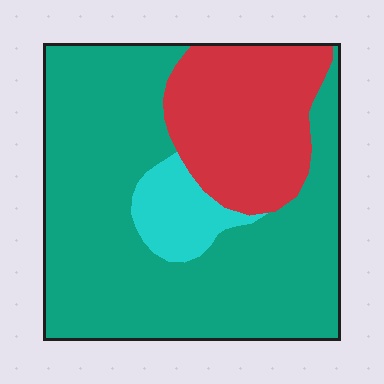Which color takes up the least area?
Cyan, at roughly 10%.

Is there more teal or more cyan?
Teal.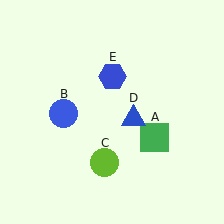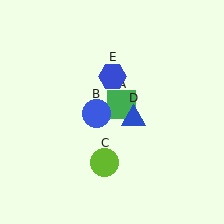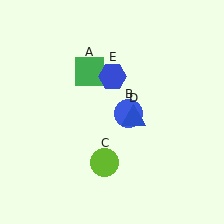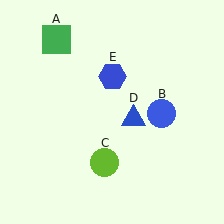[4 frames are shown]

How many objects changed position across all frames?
2 objects changed position: green square (object A), blue circle (object B).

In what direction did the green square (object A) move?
The green square (object A) moved up and to the left.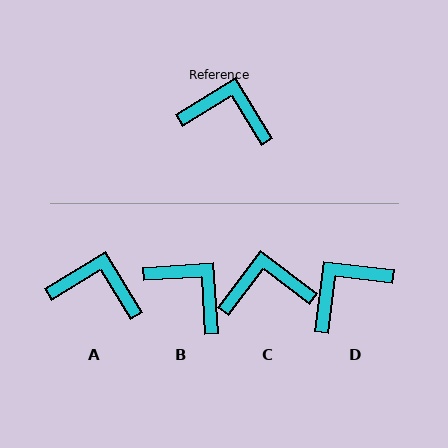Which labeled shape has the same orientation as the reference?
A.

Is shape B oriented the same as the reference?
No, it is off by about 27 degrees.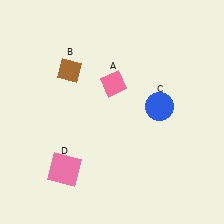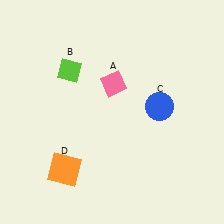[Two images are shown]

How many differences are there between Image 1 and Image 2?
There are 2 differences between the two images.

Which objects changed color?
B changed from brown to lime. D changed from pink to orange.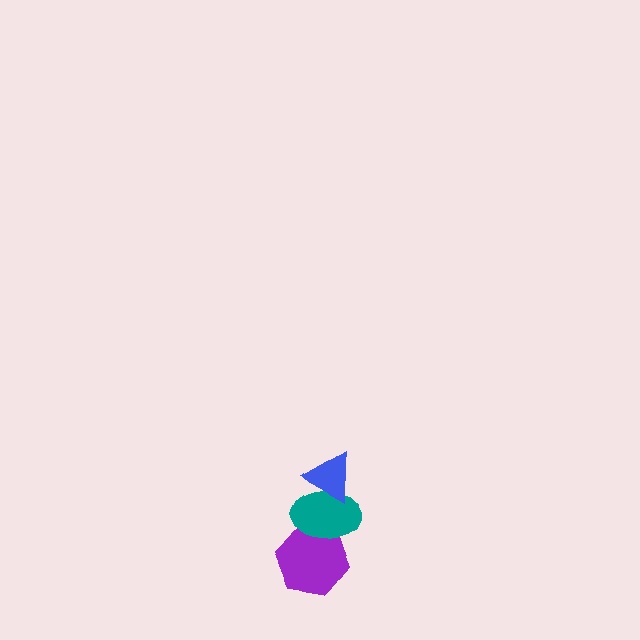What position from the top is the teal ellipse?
The teal ellipse is 2nd from the top.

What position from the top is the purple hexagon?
The purple hexagon is 3rd from the top.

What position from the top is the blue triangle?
The blue triangle is 1st from the top.